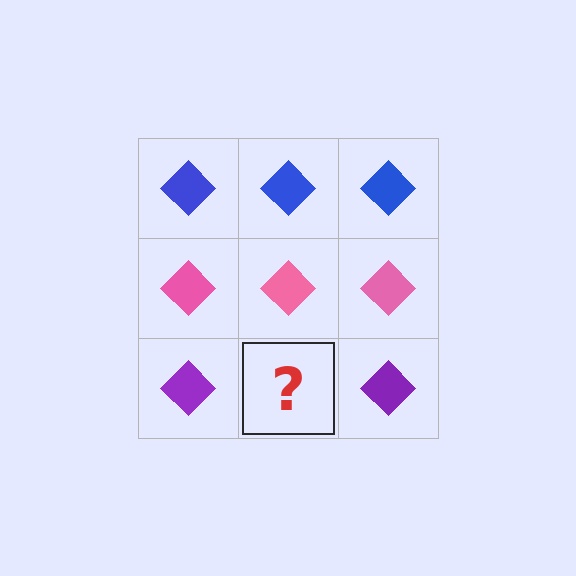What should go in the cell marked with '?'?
The missing cell should contain a purple diamond.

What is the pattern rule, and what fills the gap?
The rule is that each row has a consistent color. The gap should be filled with a purple diamond.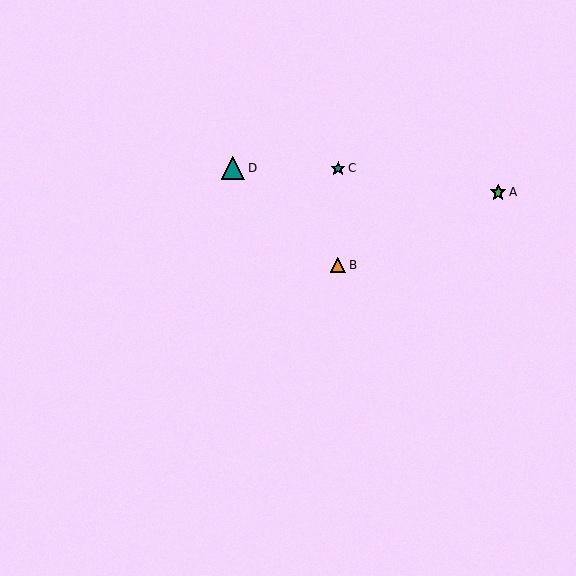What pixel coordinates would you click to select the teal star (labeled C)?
Click at (338, 168) to select the teal star C.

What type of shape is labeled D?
Shape D is a teal triangle.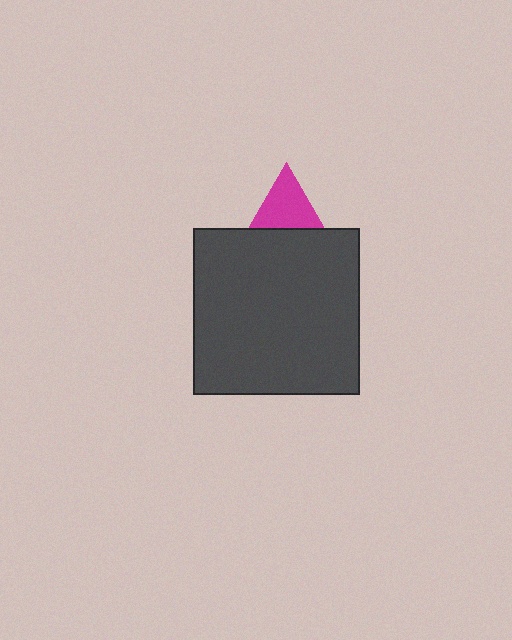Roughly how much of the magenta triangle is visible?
A small part of it is visible (roughly 35%).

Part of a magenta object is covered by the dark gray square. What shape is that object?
It is a triangle.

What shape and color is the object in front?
The object in front is a dark gray square.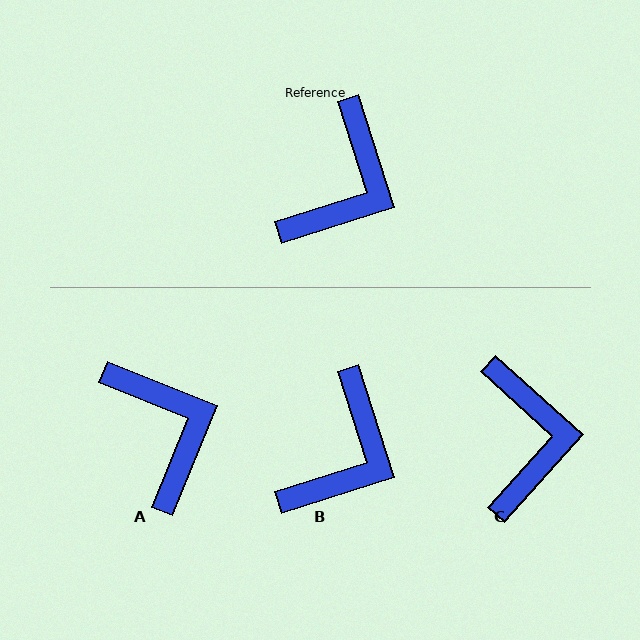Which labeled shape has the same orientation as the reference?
B.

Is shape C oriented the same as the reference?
No, it is off by about 30 degrees.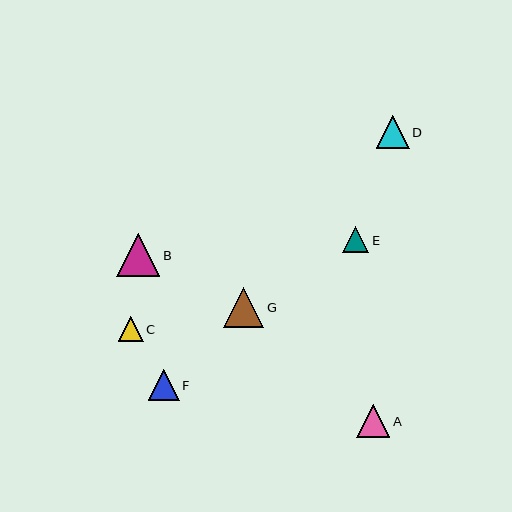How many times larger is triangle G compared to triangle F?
Triangle G is approximately 1.3 times the size of triangle F.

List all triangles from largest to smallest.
From largest to smallest: B, G, A, D, F, E, C.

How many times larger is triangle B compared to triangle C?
Triangle B is approximately 1.7 times the size of triangle C.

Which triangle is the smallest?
Triangle C is the smallest with a size of approximately 25 pixels.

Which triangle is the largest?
Triangle B is the largest with a size of approximately 43 pixels.